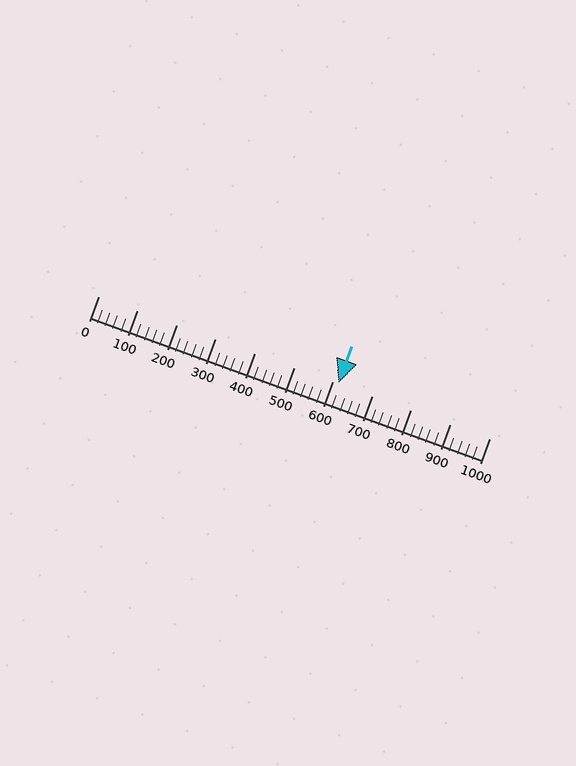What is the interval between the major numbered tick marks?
The major tick marks are spaced 100 units apart.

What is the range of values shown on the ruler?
The ruler shows values from 0 to 1000.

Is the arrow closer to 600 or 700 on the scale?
The arrow is closer to 600.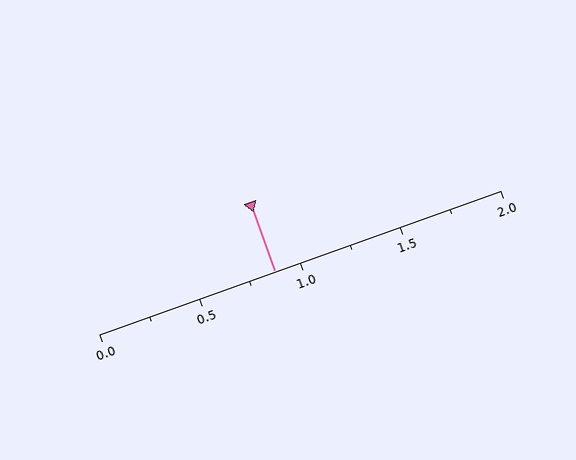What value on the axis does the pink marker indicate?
The marker indicates approximately 0.88.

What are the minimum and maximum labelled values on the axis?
The axis runs from 0.0 to 2.0.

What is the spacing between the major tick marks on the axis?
The major ticks are spaced 0.5 apart.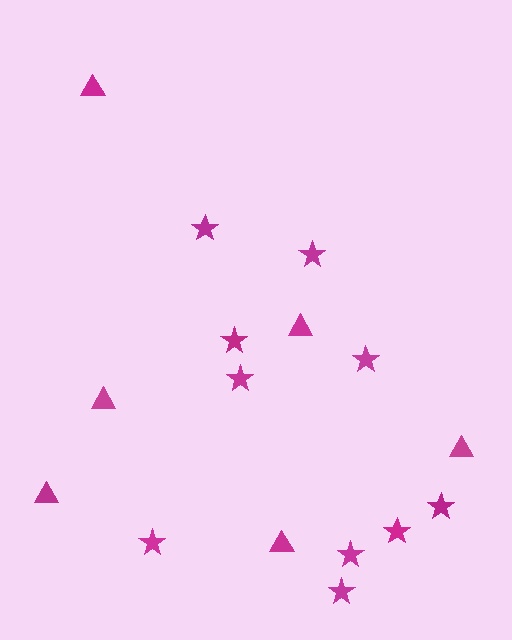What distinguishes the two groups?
There are 2 groups: one group of triangles (6) and one group of stars (10).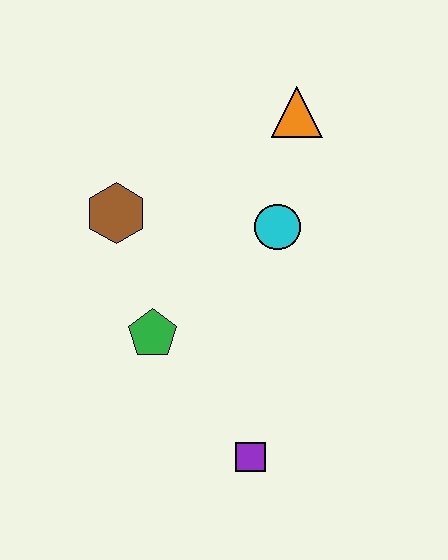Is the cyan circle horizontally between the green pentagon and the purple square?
No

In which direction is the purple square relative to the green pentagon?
The purple square is below the green pentagon.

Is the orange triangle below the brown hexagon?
No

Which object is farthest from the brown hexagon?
The purple square is farthest from the brown hexagon.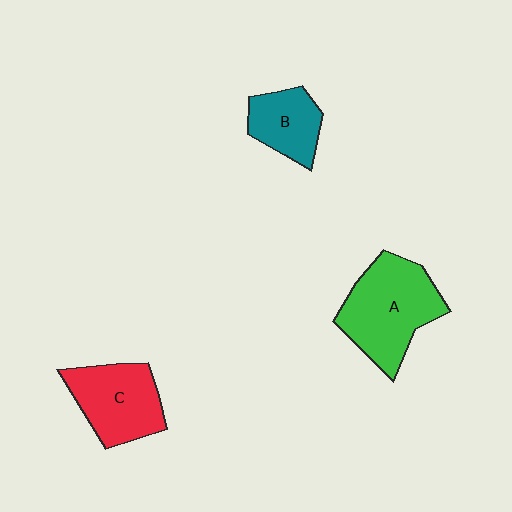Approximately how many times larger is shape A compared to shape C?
Approximately 1.3 times.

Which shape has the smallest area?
Shape B (teal).